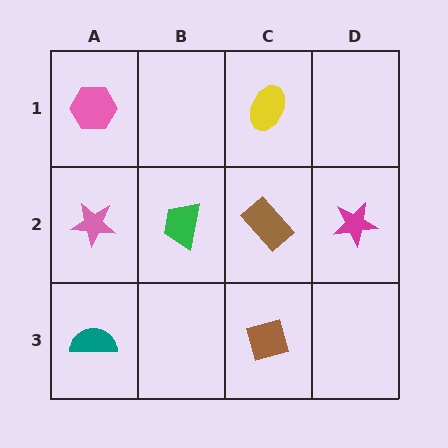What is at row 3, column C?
A brown diamond.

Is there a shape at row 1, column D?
No, that cell is empty.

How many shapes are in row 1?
2 shapes.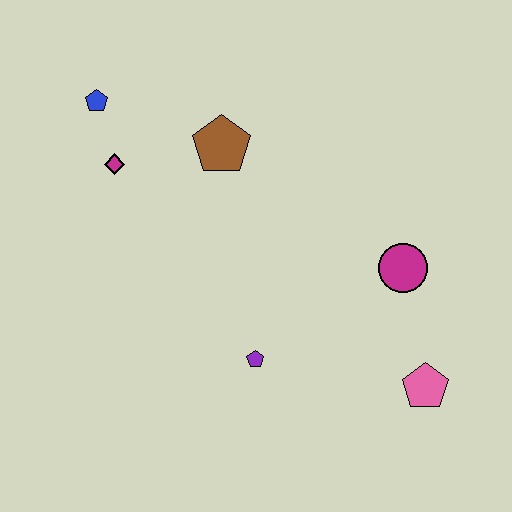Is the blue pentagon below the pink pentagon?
No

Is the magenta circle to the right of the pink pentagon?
No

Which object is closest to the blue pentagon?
The magenta diamond is closest to the blue pentagon.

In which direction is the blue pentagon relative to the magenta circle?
The blue pentagon is to the left of the magenta circle.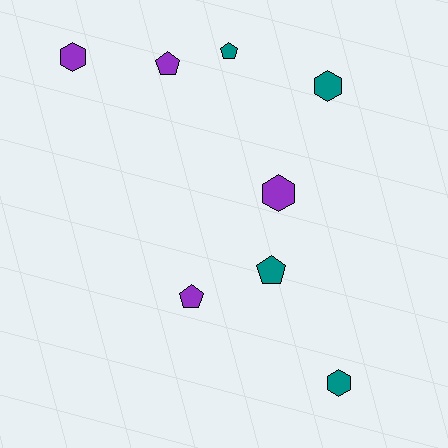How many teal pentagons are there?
There are 2 teal pentagons.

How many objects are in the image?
There are 8 objects.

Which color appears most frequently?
Purple, with 4 objects.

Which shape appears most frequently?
Pentagon, with 4 objects.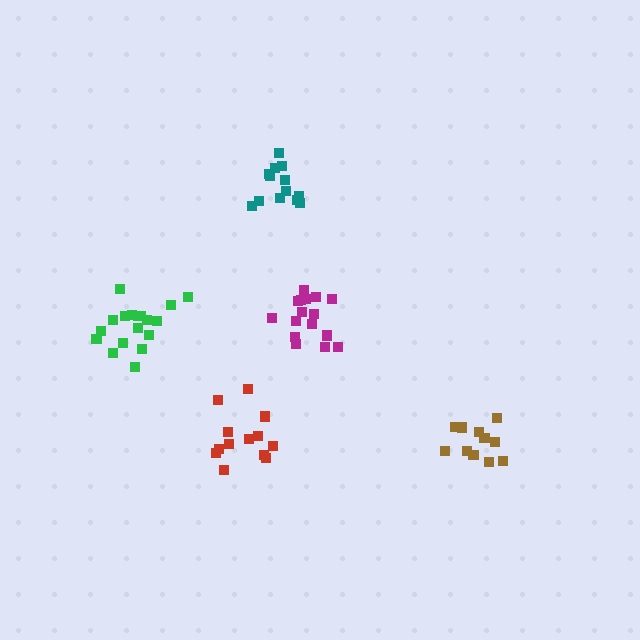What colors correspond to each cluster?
The clusters are colored: red, teal, brown, magenta, green.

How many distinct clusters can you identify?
There are 5 distinct clusters.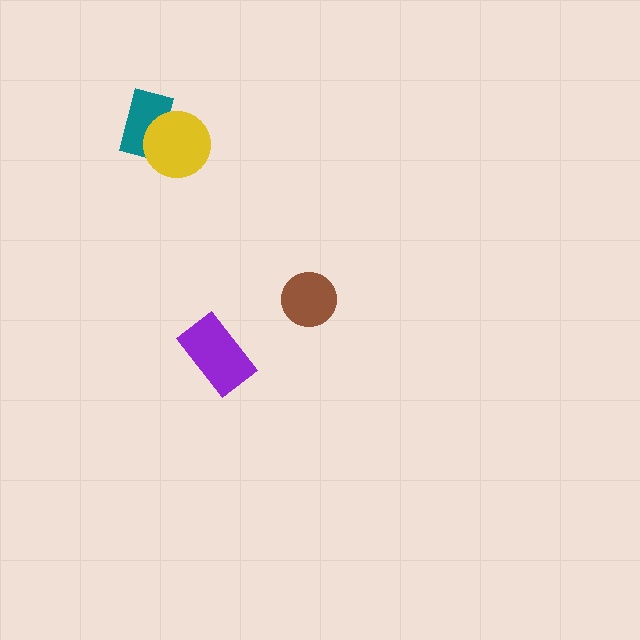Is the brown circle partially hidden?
No, no other shape covers it.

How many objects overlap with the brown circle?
0 objects overlap with the brown circle.